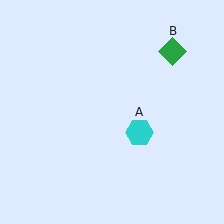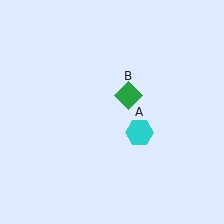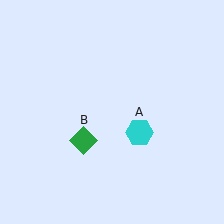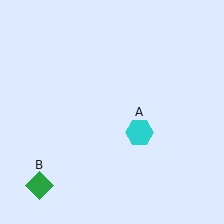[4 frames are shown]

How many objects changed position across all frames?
1 object changed position: green diamond (object B).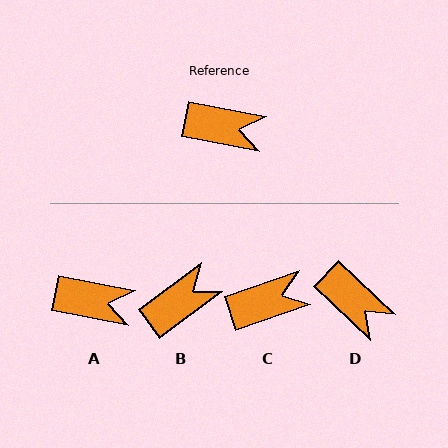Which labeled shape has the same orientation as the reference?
A.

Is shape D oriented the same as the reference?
No, it is off by about 32 degrees.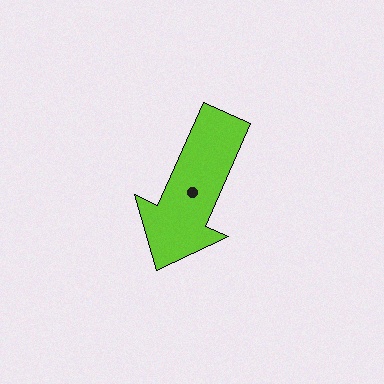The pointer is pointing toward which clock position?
Roughly 7 o'clock.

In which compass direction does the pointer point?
Southwest.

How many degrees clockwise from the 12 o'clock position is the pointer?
Approximately 204 degrees.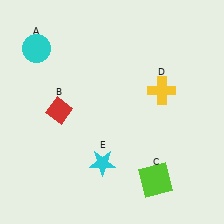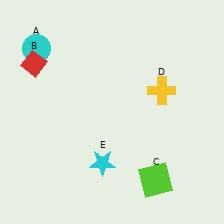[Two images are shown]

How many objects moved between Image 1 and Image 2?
1 object moved between the two images.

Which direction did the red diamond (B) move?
The red diamond (B) moved up.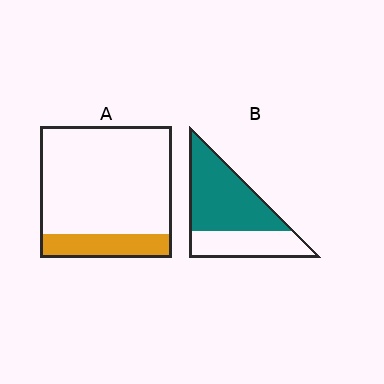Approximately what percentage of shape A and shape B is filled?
A is approximately 20% and B is approximately 65%.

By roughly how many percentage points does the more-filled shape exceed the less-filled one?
By roughly 45 percentage points (B over A).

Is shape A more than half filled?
No.